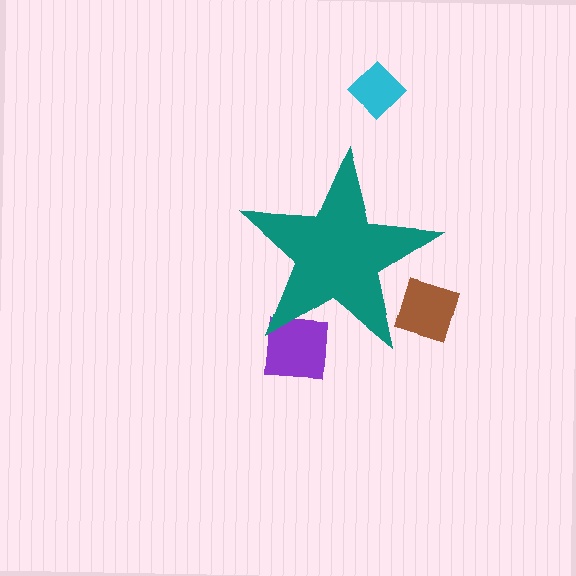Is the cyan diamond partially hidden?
No, the cyan diamond is fully visible.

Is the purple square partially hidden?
Yes, the purple square is partially hidden behind the teal star.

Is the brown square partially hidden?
Yes, the brown square is partially hidden behind the teal star.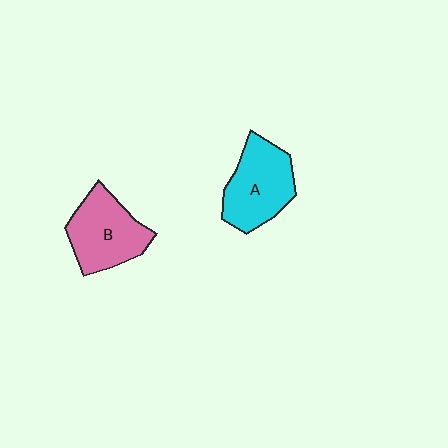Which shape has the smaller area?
Shape B (pink).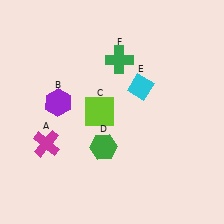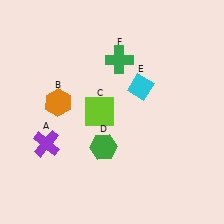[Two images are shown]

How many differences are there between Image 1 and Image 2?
There are 2 differences between the two images.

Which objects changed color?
A changed from magenta to purple. B changed from purple to orange.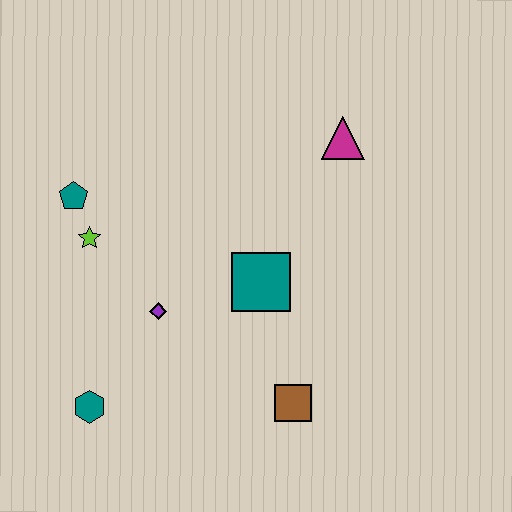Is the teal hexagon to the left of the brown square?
Yes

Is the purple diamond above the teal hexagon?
Yes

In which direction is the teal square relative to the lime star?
The teal square is to the right of the lime star.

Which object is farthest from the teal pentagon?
The brown square is farthest from the teal pentagon.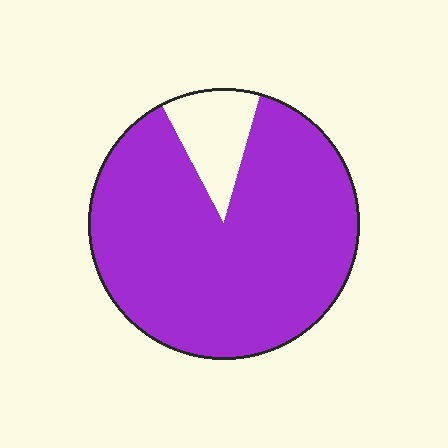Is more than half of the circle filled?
Yes.